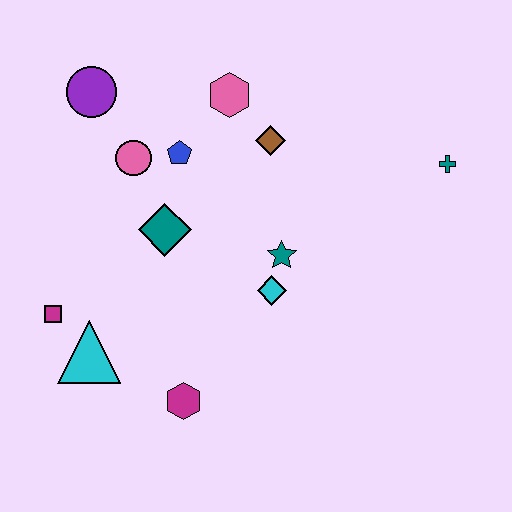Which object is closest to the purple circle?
The pink circle is closest to the purple circle.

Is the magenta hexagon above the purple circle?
No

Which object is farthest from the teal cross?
The magenta square is farthest from the teal cross.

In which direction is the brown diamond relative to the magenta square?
The brown diamond is to the right of the magenta square.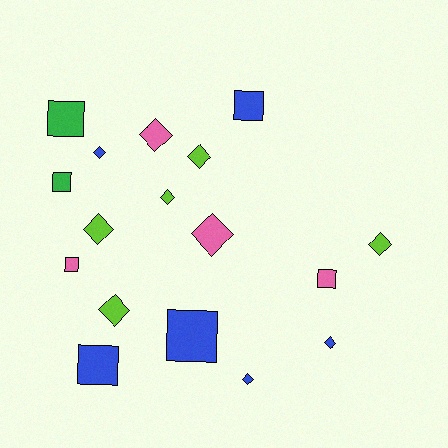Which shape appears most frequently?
Diamond, with 10 objects.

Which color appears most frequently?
Blue, with 6 objects.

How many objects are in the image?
There are 17 objects.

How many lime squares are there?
There are no lime squares.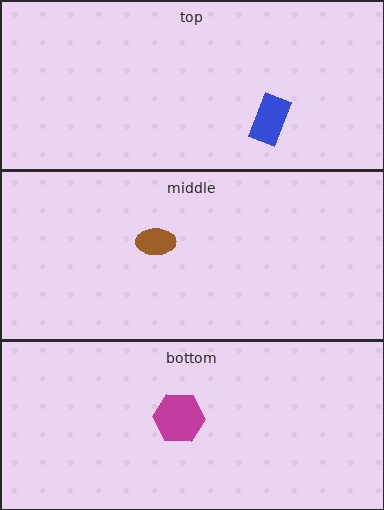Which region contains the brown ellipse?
The middle region.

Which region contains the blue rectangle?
The top region.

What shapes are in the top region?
The blue rectangle.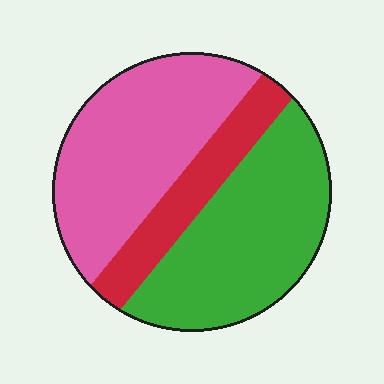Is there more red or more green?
Green.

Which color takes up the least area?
Red, at roughly 15%.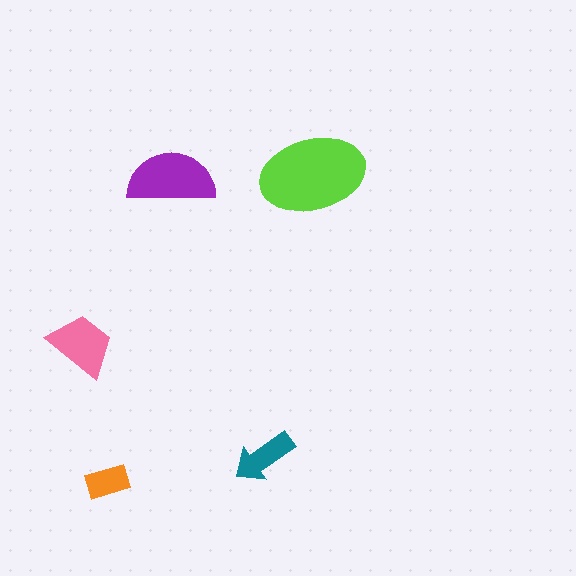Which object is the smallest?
The orange rectangle.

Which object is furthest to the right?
The lime ellipse is rightmost.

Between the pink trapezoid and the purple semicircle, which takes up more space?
The purple semicircle.